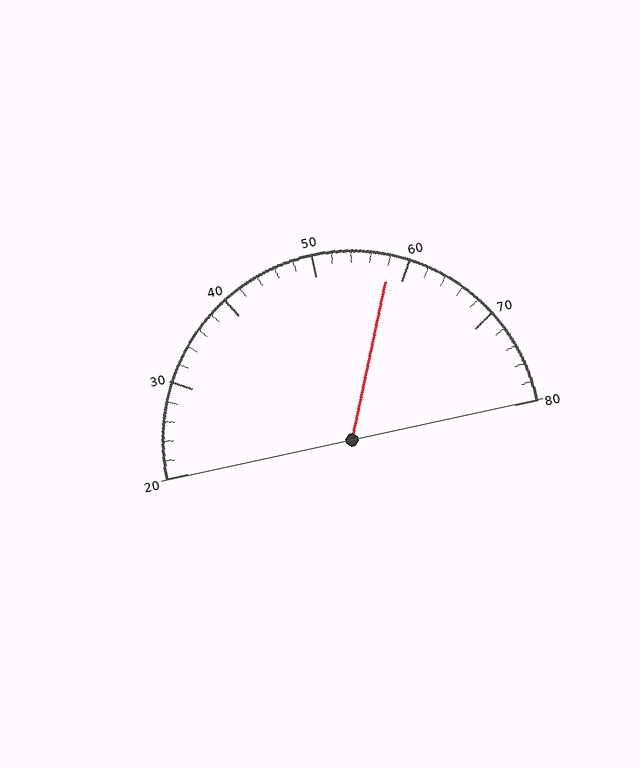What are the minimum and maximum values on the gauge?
The gauge ranges from 20 to 80.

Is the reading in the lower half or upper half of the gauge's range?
The reading is in the upper half of the range (20 to 80).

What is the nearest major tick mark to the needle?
The nearest major tick mark is 60.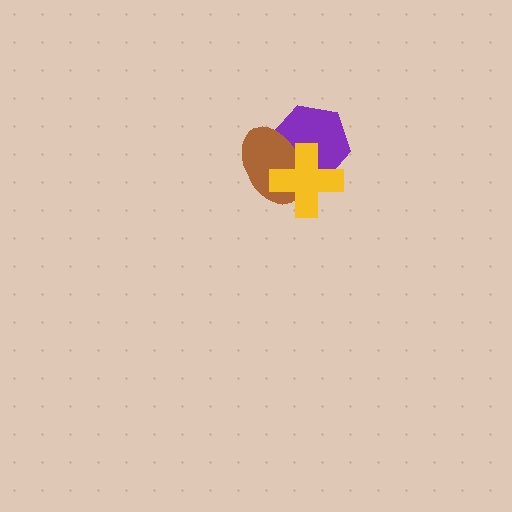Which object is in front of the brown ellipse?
The yellow cross is in front of the brown ellipse.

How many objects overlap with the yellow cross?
2 objects overlap with the yellow cross.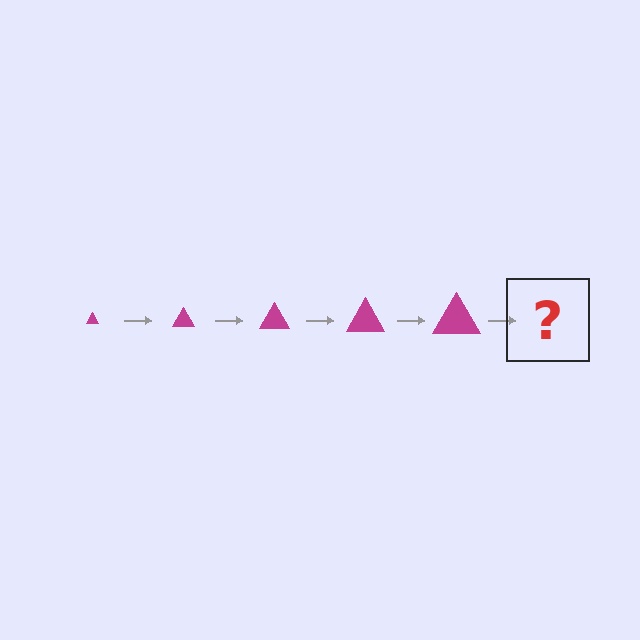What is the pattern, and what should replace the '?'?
The pattern is that the triangle gets progressively larger each step. The '?' should be a magenta triangle, larger than the previous one.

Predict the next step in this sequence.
The next step is a magenta triangle, larger than the previous one.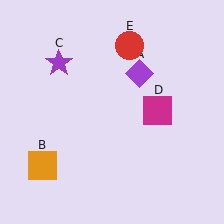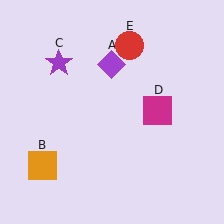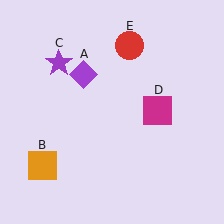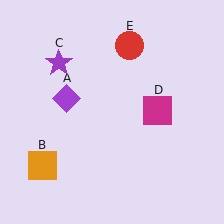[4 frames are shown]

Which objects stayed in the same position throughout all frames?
Orange square (object B) and purple star (object C) and magenta square (object D) and red circle (object E) remained stationary.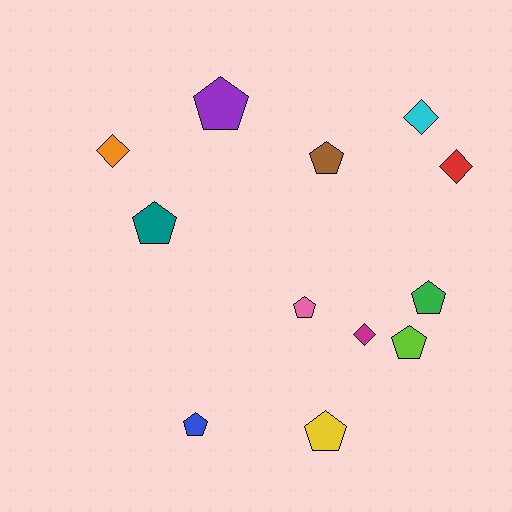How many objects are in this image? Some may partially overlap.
There are 12 objects.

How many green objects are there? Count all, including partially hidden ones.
There is 1 green object.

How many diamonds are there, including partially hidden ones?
There are 4 diamonds.